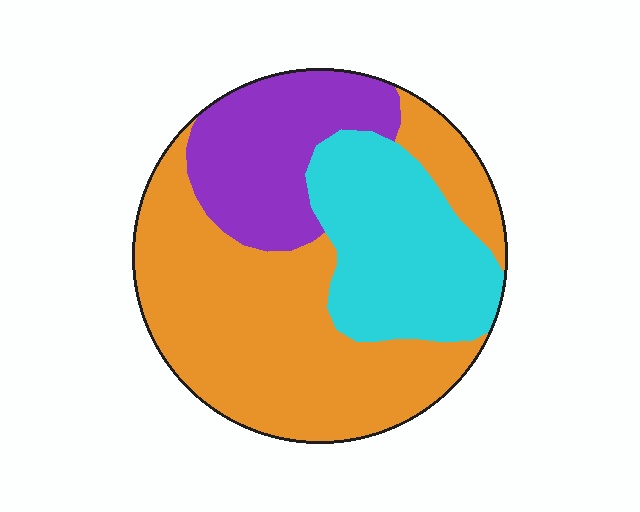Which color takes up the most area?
Orange, at roughly 50%.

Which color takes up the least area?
Purple, at roughly 20%.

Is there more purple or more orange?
Orange.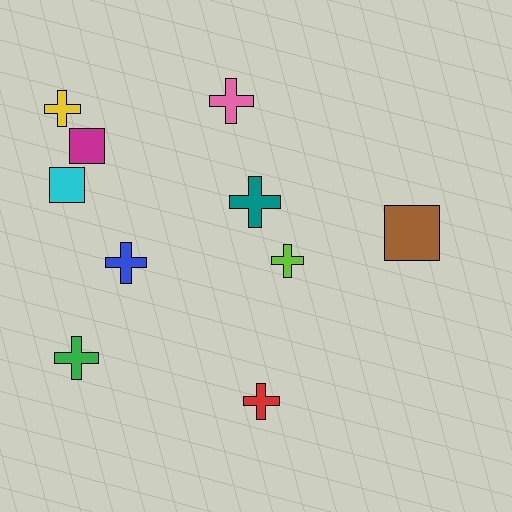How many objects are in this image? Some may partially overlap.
There are 10 objects.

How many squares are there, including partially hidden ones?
There are 3 squares.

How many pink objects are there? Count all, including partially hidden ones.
There is 1 pink object.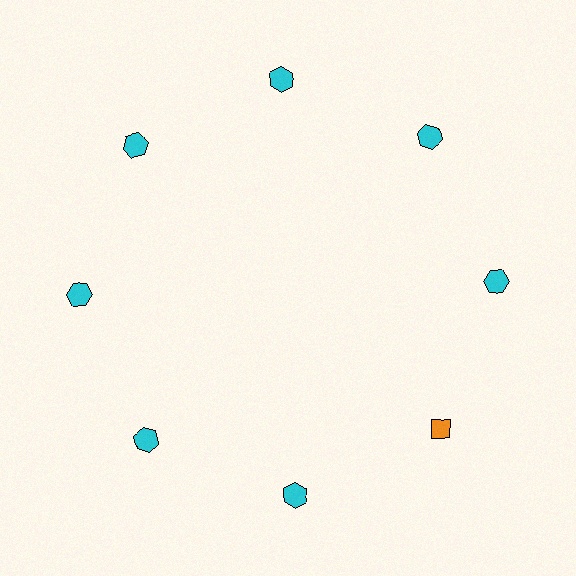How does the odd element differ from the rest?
It differs in both color (orange instead of cyan) and shape (diamond instead of hexagon).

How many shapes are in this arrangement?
There are 8 shapes arranged in a ring pattern.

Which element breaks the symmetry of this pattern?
The orange diamond at roughly the 4 o'clock position breaks the symmetry. All other shapes are cyan hexagons.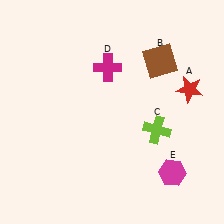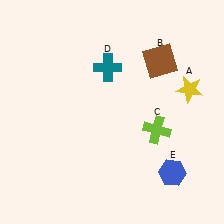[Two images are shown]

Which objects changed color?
A changed from red to yellow. D changed from magenta to teal. E changed from magenta to blue.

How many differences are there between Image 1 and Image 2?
There are 3 differences between the two images.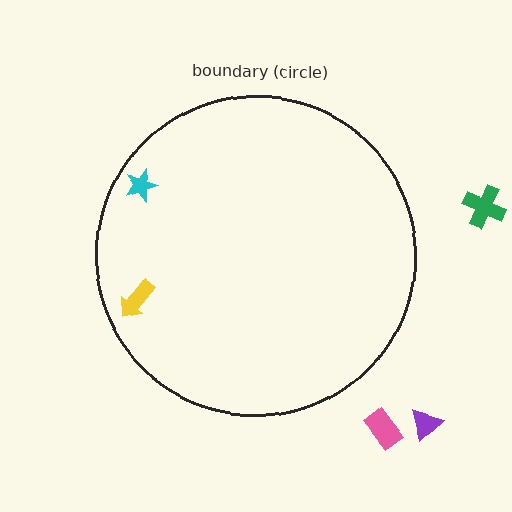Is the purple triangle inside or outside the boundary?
Outside.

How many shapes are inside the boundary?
2 inside, 3 outside.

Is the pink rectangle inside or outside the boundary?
Outside.